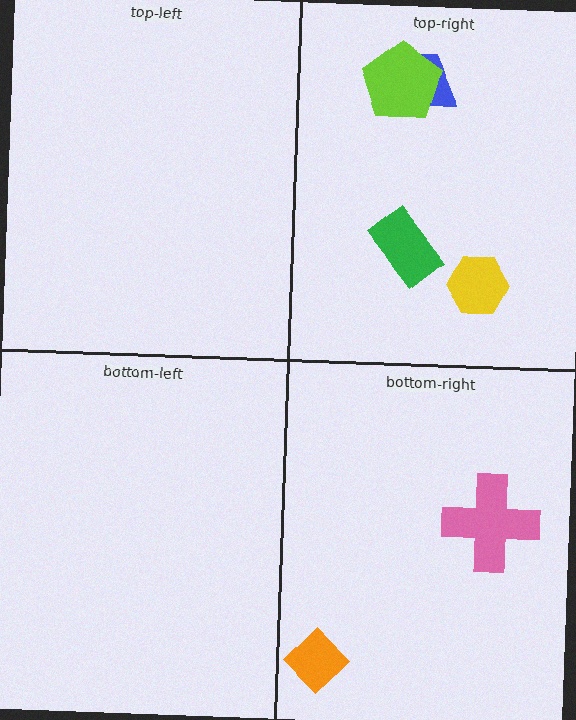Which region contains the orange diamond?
The bottom-right region.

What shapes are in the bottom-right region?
The pink cross, the orange diamond.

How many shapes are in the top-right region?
4.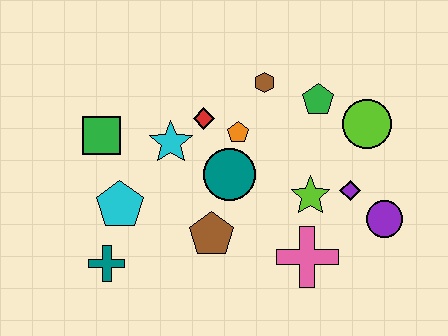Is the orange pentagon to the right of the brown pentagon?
Yes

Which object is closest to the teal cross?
The cyan pentagon is closest to the teal cross.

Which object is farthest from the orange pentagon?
The teal cross is farthest from the orange pentagon.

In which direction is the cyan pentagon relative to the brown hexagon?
The cyan pentagon is to the left of the brown hexagon.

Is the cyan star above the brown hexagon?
No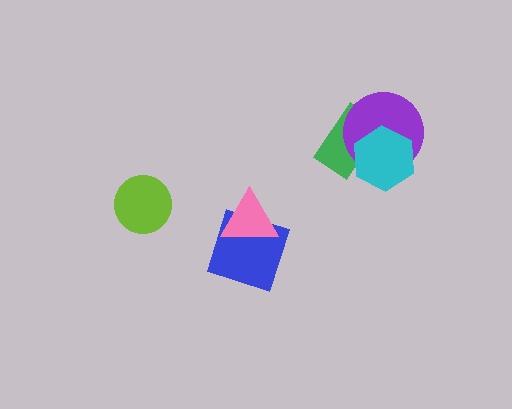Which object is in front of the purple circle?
The cyan hexagon is in front of the purple circle.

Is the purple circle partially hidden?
Yes, it is partially covered by another shape.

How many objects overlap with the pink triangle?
1 object overlaps with the pink triangle.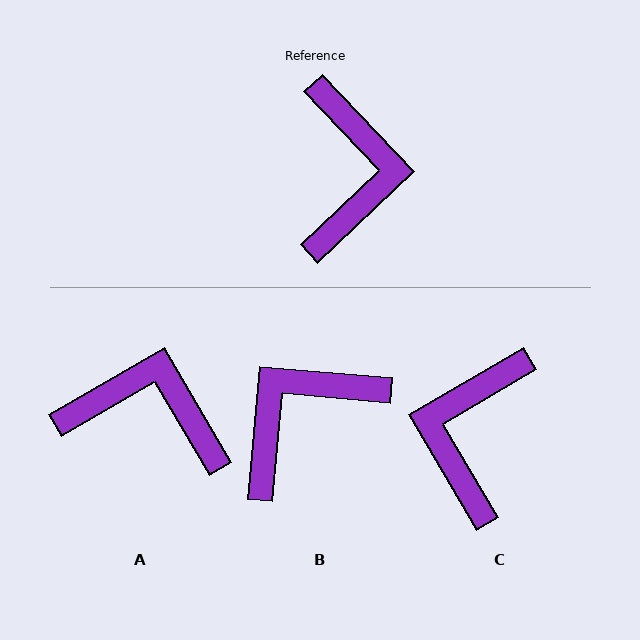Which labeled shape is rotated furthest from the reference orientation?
C, about 167 degrees away.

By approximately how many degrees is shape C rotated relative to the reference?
Approximately 167 degrees counter-clockwise.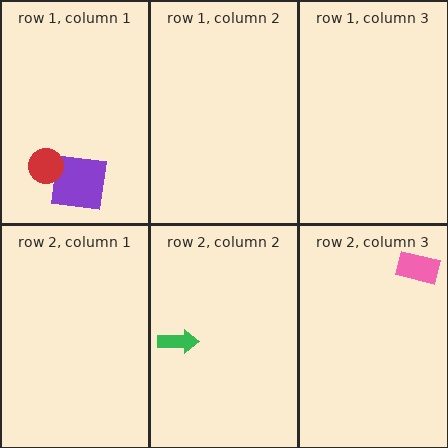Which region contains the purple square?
The row 1, column 1 region.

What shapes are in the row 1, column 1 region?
The purple square, the red circle.